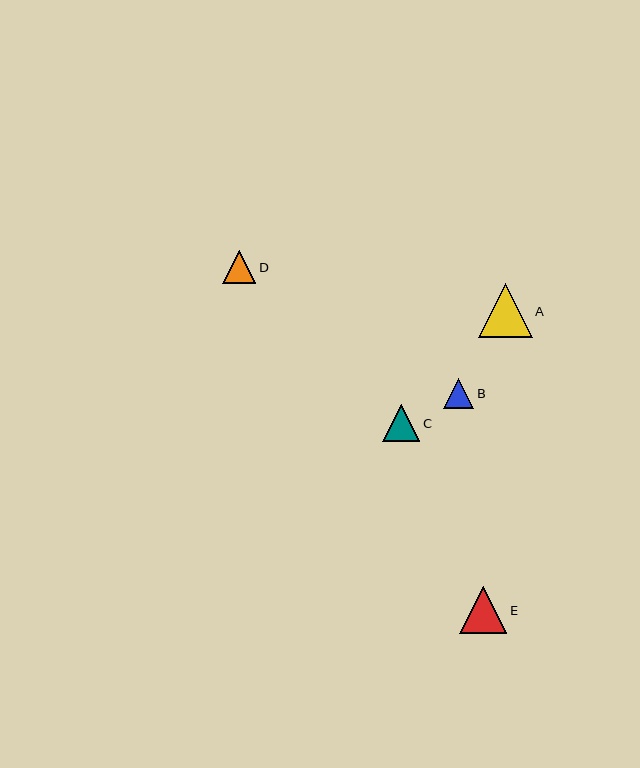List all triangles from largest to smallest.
From largest to smallest: A, E, C, D, B.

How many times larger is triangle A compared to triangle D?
Triangle A is approximately 1.6 times the size of triangle D.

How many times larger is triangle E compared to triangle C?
Triangle E is approximately 1.3 times the size of triangle C.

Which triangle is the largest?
Triangle A is the largest with a size of approximately 54 pixels.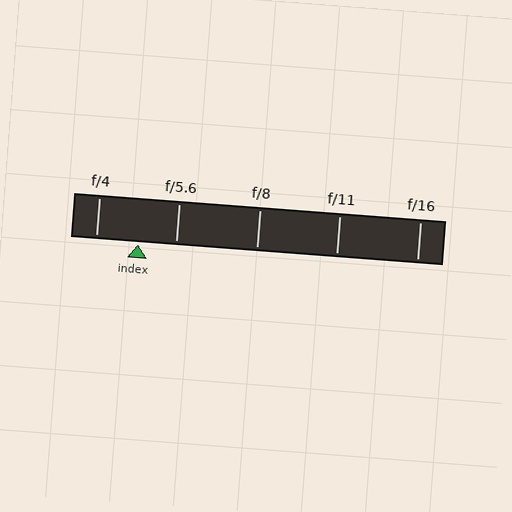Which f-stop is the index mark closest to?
The index mark is closest to f/5.6.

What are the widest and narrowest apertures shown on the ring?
The widest aperture shown is f/4 and the narrowest is f/16.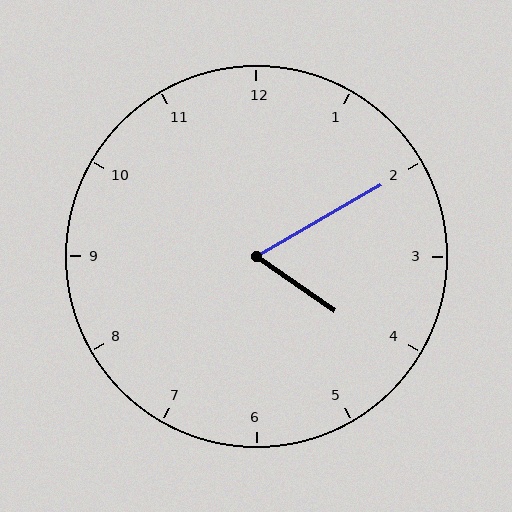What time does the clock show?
4:10.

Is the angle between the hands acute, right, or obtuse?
It is acute.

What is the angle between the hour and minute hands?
Approximately 65 degrees.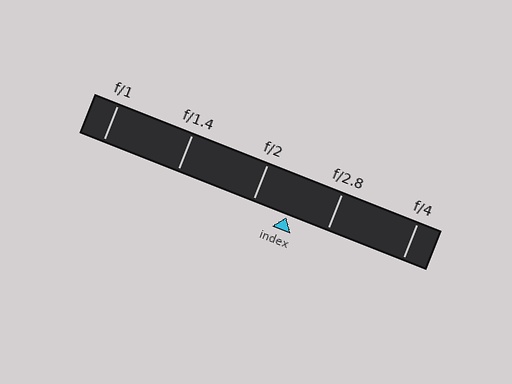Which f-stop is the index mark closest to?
The index mark is closest to f/2.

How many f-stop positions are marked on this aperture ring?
There are 5 f-stop positions marked.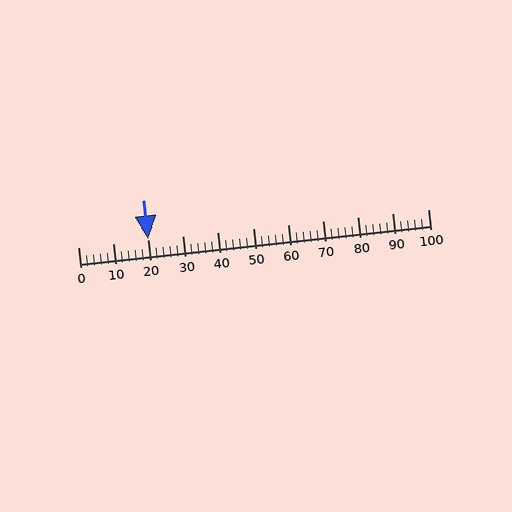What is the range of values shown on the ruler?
The ruler shows values from 0 to 100.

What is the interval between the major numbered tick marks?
The major tick marks are spaced 10 units apart.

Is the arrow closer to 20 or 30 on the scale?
The arrow is closer to 20.